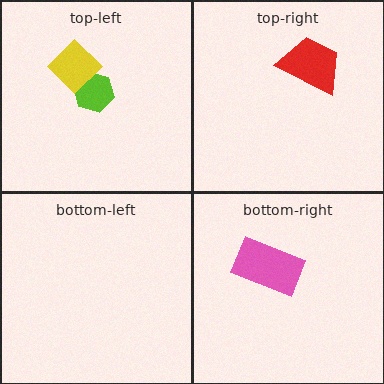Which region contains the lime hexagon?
The top-left region.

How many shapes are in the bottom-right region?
1.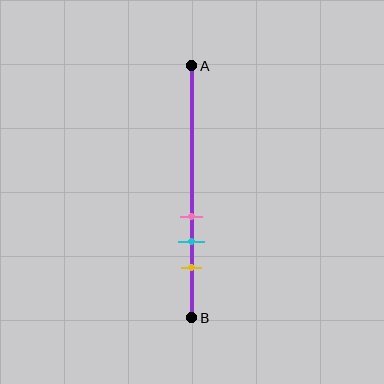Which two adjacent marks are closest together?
The pink and cyan marks are the closest adjacent pair.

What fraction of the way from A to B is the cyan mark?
The cyan mark is approximately 70% (0.7) of the way from A to B.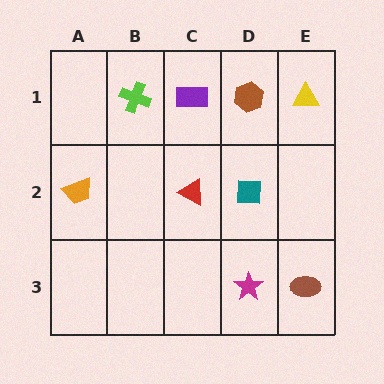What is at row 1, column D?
A brown hexagon.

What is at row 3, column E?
A brown ellipse.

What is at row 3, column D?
A magenta star.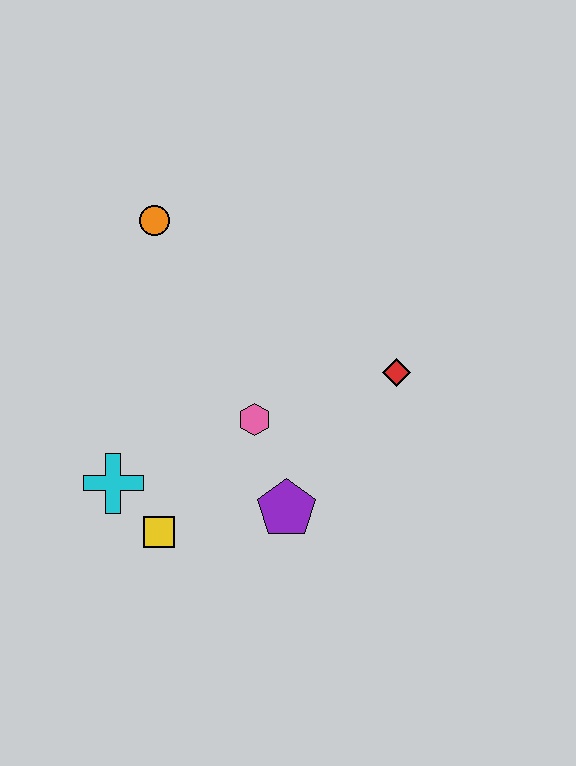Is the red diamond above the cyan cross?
Yes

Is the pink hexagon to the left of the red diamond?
Yes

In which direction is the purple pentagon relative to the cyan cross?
The purple pentagon is to the right of the cyan cross.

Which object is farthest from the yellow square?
The orange circle is farthest from the yellow square.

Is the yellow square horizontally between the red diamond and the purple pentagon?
No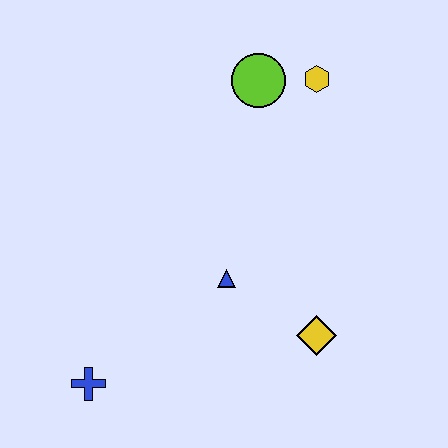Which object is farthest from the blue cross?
The yellow hexagon is farthest from the blue cross.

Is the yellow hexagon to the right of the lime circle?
Yes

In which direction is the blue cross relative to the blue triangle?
The blue cross is to the left of the blue triangle.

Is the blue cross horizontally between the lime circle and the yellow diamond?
No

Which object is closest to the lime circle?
The yellow hexagon is closest to the lime circle.